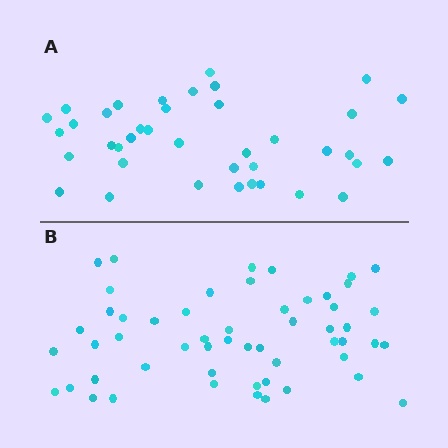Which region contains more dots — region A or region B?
Region B (the bottom region) has more dots.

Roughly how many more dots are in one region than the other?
Region B has approximately 15 more dots than region A.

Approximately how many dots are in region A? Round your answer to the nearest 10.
About 40 dots. (The exact count is 39, which rounds to 40.)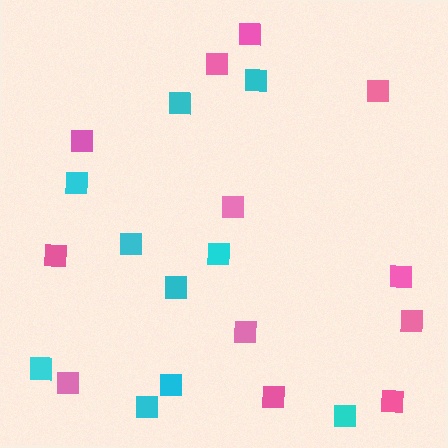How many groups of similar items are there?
There are 2 groups: one group of cyan squares (10) and one group of pink squares (12).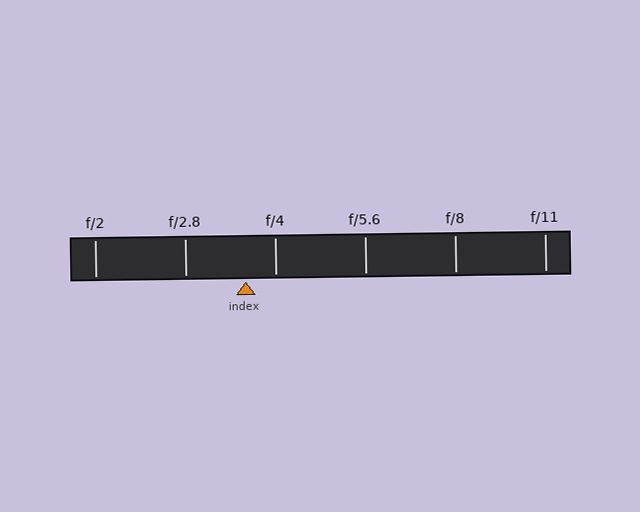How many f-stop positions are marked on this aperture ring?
There are 6 f-stop positions marked.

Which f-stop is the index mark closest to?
The index mark is closest to f/4.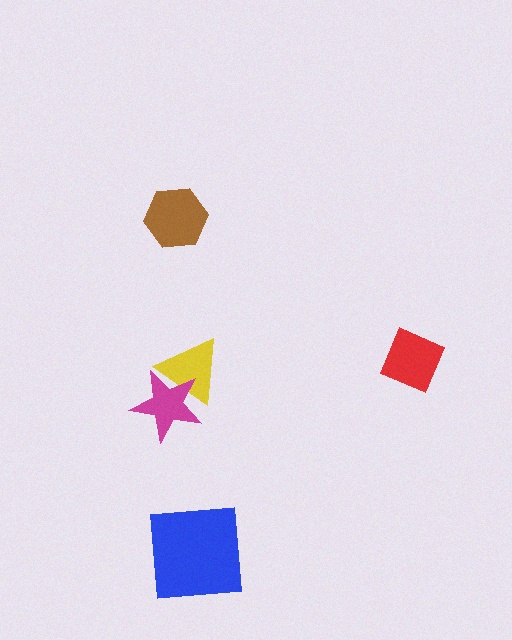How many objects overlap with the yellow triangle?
1 object overlaps with the yellow triangle.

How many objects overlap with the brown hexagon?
0 objects overlap with the brown hexagon.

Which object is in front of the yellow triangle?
The magenta star is in front of the yellow triangle.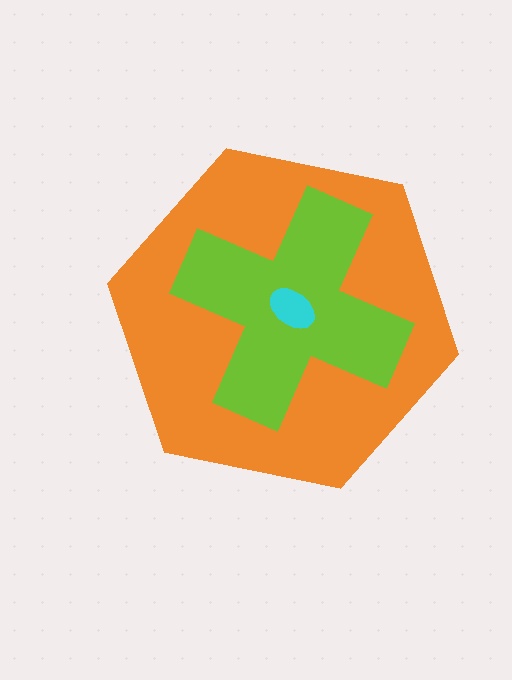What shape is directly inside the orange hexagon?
The lime cross.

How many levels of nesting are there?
3.